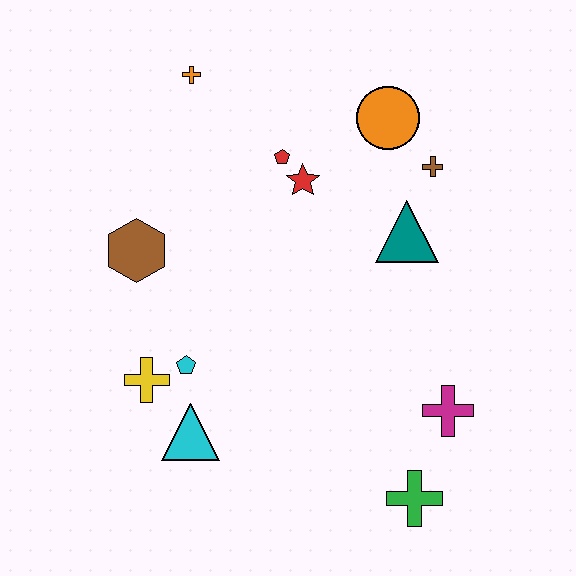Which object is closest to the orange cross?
The red pentagon is closest to the orange cross.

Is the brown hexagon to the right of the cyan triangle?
No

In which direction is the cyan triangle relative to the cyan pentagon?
The cyan triangle is below the cyan pentagon.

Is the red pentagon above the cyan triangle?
Yes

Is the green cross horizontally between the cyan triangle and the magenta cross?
Yes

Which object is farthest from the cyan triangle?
The orange circle is farthest from the cyan triangle.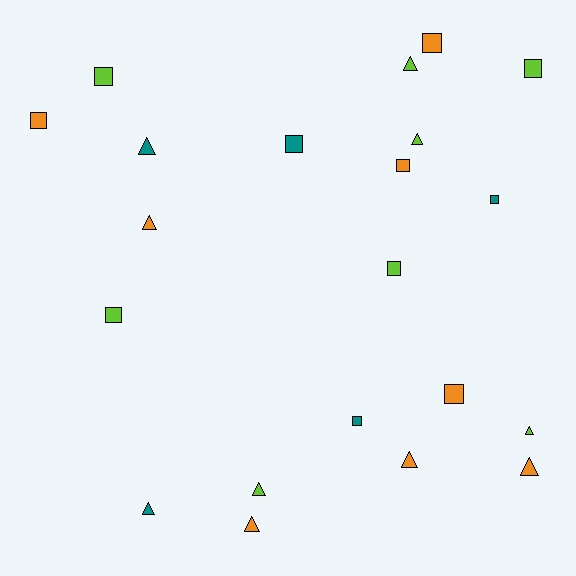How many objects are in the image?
There are 21 objects.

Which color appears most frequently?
Lime, with 8 objects.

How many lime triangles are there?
There are 4 lime triangles.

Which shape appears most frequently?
Square, with 11 objects.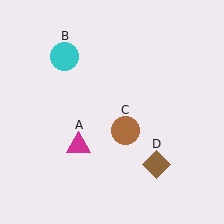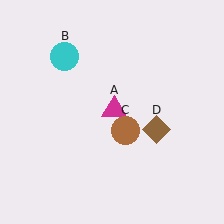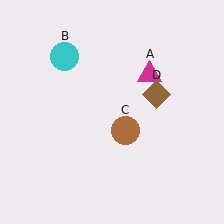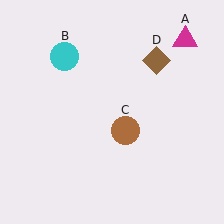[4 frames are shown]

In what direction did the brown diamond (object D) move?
The brown diamond (object D) moved up.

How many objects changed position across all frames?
2 objects changed position: magenta triangle (object A), brown diamond (object D).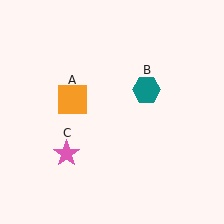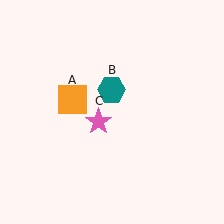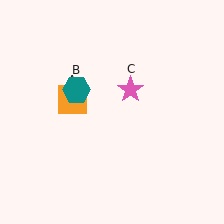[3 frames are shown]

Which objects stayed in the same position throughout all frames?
Orange square (object A) remained stationary.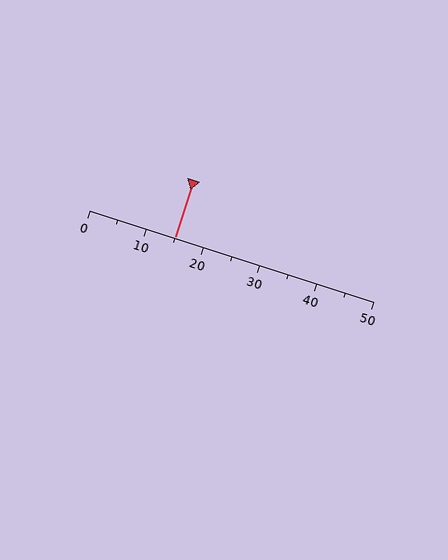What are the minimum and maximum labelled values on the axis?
The axis runs from 0 to 50.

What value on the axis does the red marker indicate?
The marker indicates approximately 15.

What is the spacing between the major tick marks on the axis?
The major ticks are spaced 10 apart.